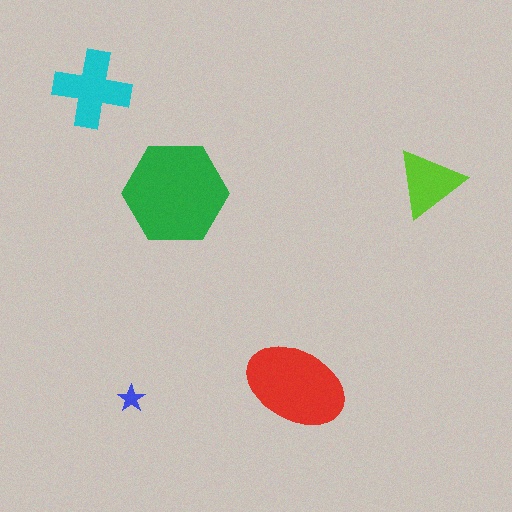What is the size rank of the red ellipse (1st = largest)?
2nd.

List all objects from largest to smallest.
The green hexagon, the red ellipse, the cyan cross, the lime triangle, the blue star.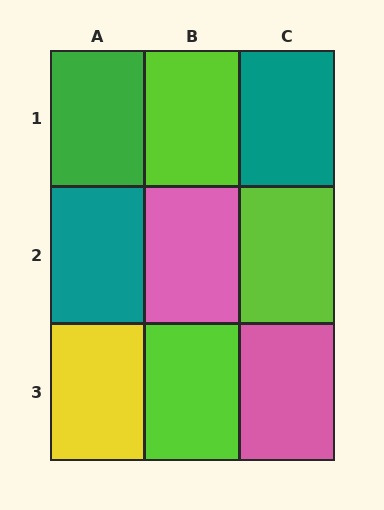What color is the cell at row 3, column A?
Yellow.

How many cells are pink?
2 cells are pink.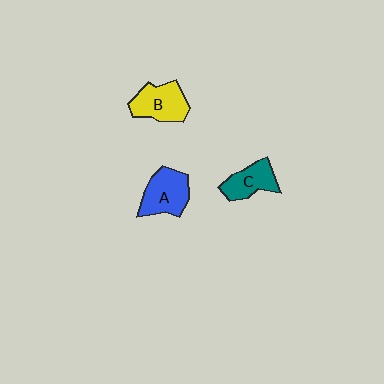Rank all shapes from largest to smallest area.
From largest to smallest: A (blue), B (yellow), C (teal).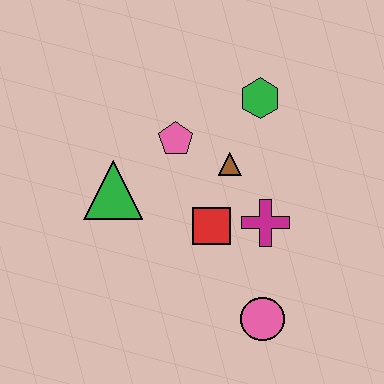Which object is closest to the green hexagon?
The brown triangle is closest to the green hexagon.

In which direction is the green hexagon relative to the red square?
The green hexagon is above the red square.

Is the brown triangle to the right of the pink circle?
No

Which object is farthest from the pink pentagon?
The pink circle is farthest from the pink pentagon.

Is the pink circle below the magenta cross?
Yes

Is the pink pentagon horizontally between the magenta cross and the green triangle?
Yes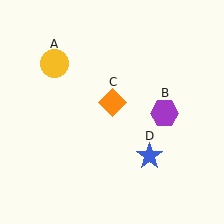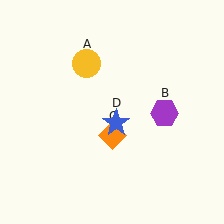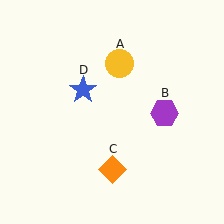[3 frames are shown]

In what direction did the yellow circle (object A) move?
The yellow circle (object A) moved right.